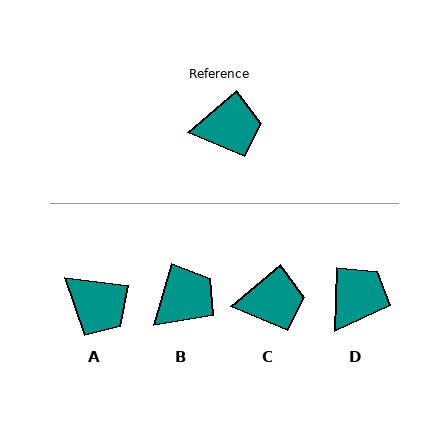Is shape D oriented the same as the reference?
No, it is off by about 48 degrees.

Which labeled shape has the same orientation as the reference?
C.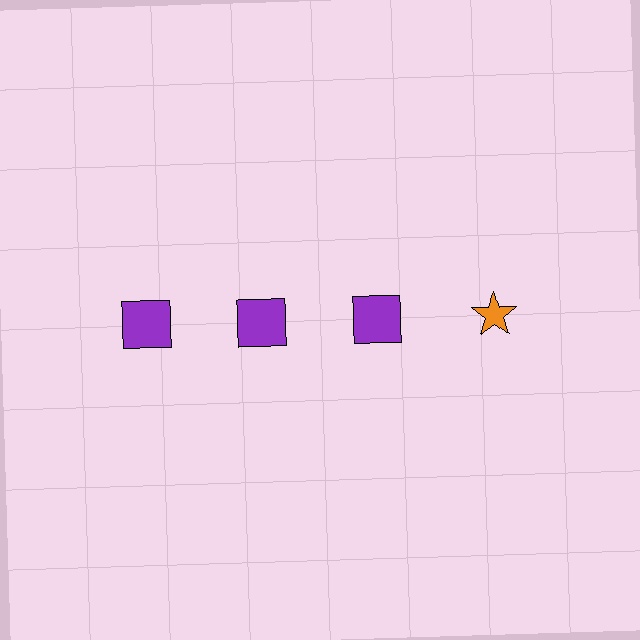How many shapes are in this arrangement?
There are 4 shapes arranged in a grid pattern.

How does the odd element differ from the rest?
It differs in both color (orange instead of purple) and shape (star instead of square).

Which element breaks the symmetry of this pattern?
The orange star in the top row, second from right column breaks the symmetry. All other shapes are purple squares.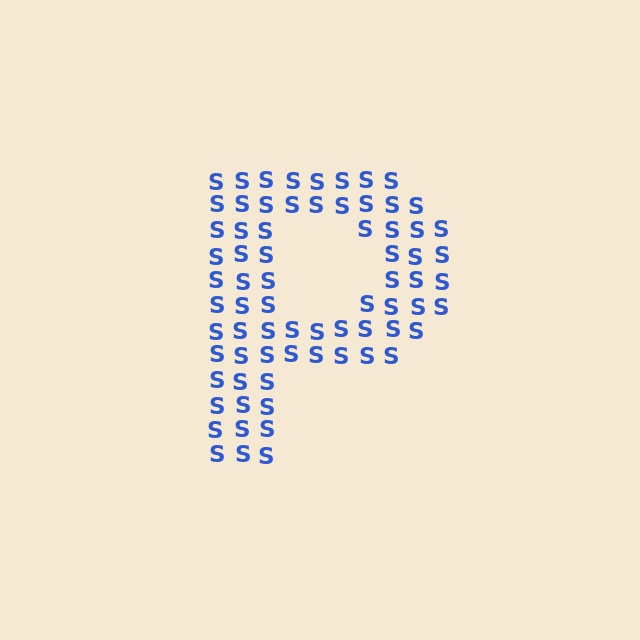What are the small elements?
The small elements are letter S's.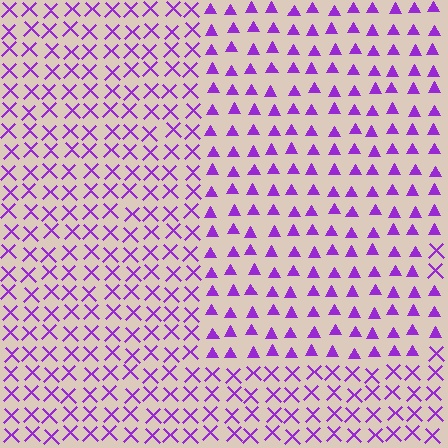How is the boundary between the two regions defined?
The boundary is defined by a change in element shape: triangles inside vs. X marks outside. All elements share the same color and spacing.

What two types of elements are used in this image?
The image uses triangles inside the rectangle region and X marks outside it.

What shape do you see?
I see a rectangle.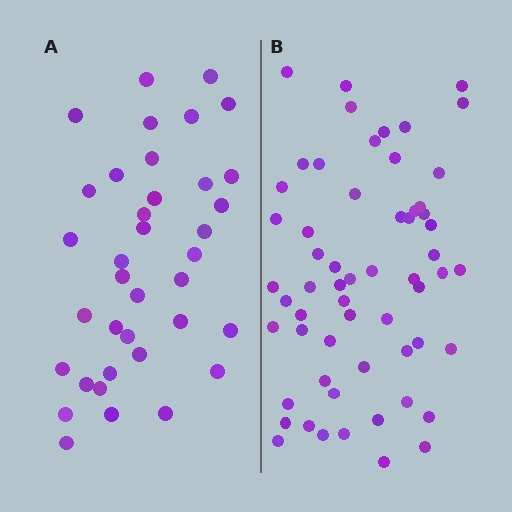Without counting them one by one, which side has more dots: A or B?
Region B (the right region) has more dots.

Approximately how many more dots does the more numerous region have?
Region B has approximately 20 more dots than region A.